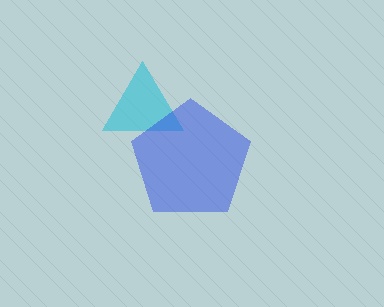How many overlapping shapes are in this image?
There are 2 overlapping shapes in the image.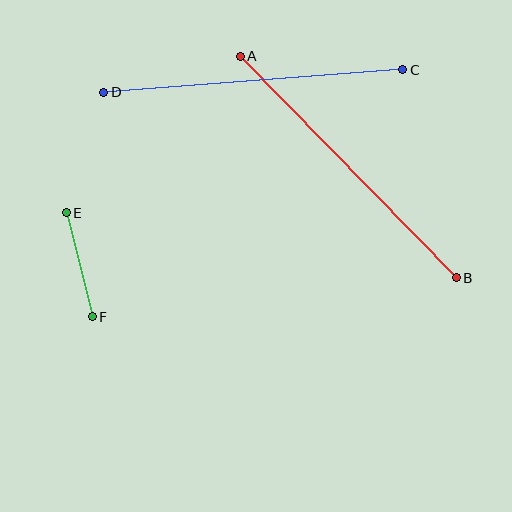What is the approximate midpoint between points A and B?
The midpoint is at approximately (348, 167) pixels.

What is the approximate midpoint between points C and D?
The midpoint is at approximately (253, 81) pixels.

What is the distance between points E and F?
The distance is approximately 108 pixels.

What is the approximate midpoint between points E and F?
The midpoint is at approximately (79, 265) pixels.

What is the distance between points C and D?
The distance is approximately 300 pixels.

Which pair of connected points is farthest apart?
Points A and B are farthest apart.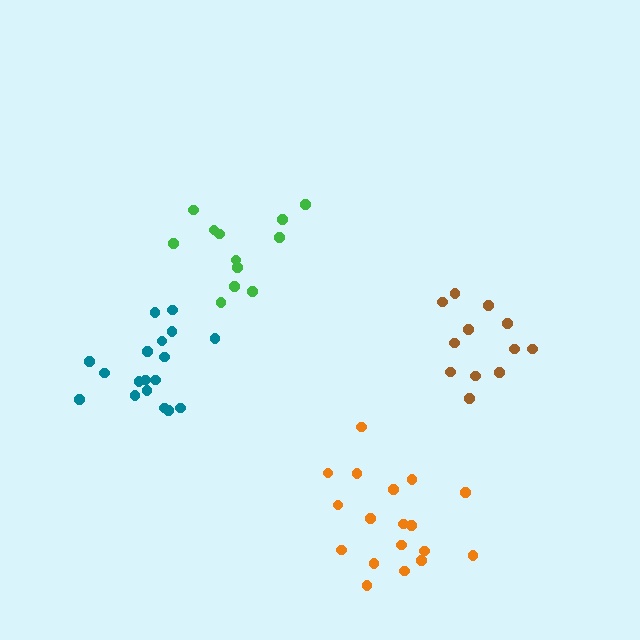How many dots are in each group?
Group 1: 18 dots, Group 2: 12 dots, Group 3: 12 dots, Group 4: 18 dots (60 total).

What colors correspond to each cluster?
The clusters are colored: teal, brown, green, orange.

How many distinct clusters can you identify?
There are 4 distinct clusters.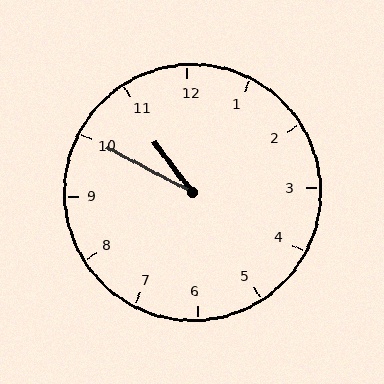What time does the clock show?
10:50.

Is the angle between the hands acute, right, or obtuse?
It is acute.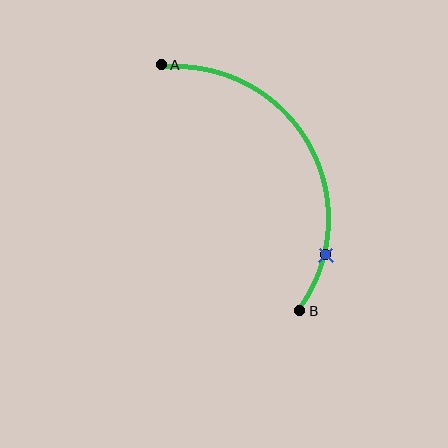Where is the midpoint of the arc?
The arc midpoint is the point on the curve farthest from the straight line joining A and B. It sits to the right of that line.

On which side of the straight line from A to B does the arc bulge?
The arc bulges to the right of the straight line connecting A and B.